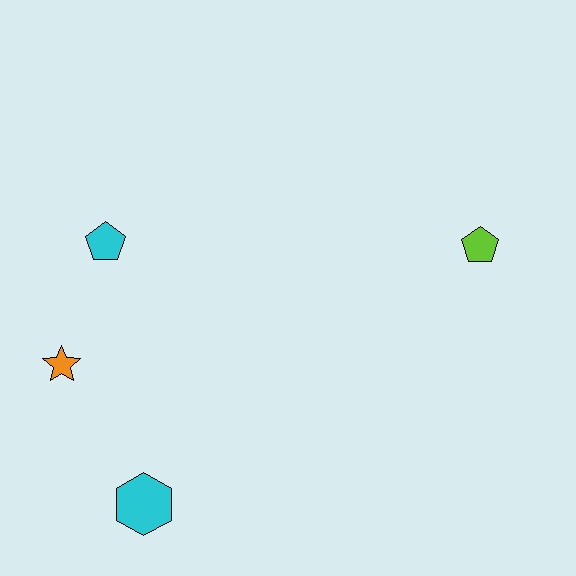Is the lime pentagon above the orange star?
Yes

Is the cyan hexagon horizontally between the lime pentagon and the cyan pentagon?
Yes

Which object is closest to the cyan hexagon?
The orange star is closest to the cyan hexagon.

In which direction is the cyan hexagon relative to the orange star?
The cyan hexagon is below the orange star.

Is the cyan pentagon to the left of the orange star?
No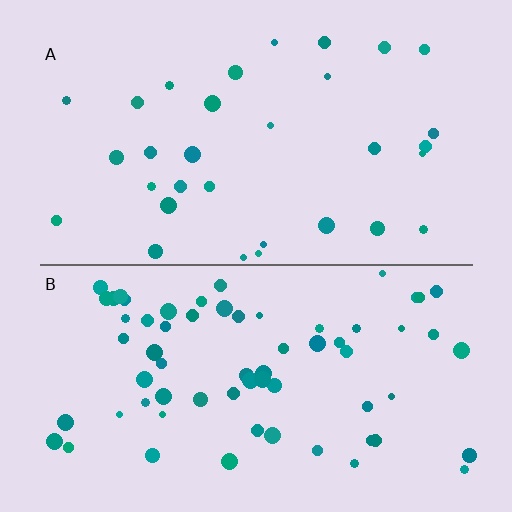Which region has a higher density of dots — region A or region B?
B (the bottom).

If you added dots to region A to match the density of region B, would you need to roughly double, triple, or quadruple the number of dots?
Approximately double.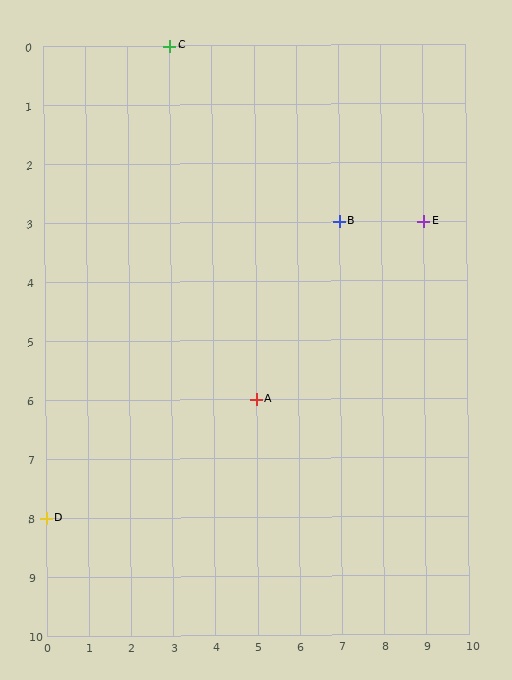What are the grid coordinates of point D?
Point D is at grid coordinates (0, 8).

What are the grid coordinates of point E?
Point E is at grid coordinates (9, 3).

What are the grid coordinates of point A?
Point A is at grid coordinates (5, 6).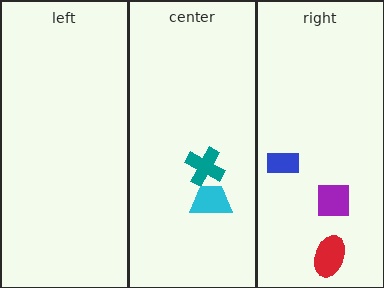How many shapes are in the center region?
2.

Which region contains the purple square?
The right region.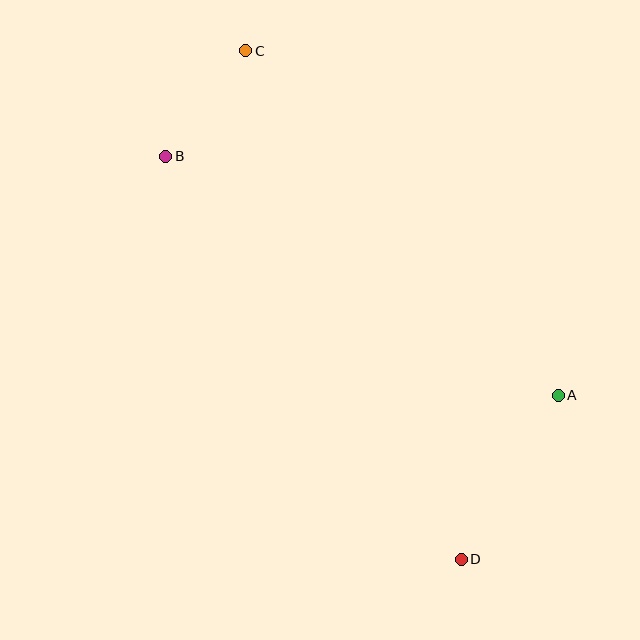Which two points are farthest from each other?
Points C and D are farthest from each other.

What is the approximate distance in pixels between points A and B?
The distance between A and B is approximately 460 pixels.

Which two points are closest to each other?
Points B and C are closest to each other.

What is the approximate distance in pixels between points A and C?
The distance between A and C is approximately 465 pixels.